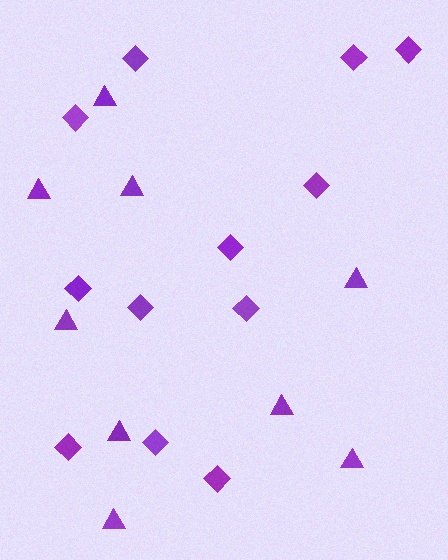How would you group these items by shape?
There are 2 groups: one group of diamonds (12) and one group of triangles (9).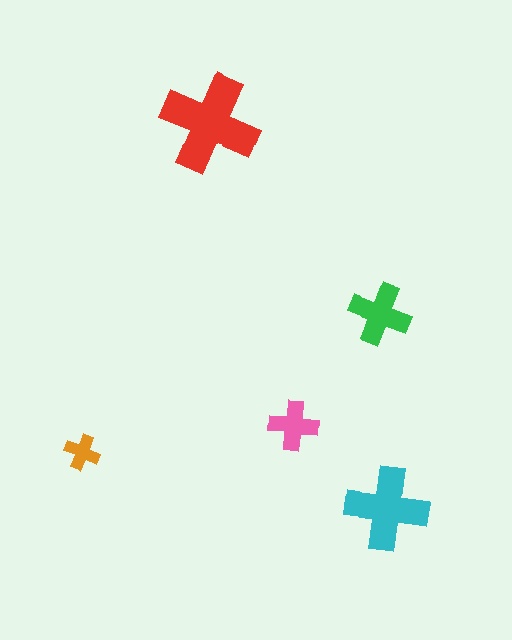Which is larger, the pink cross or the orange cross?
The pink one.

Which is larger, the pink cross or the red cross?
The red one.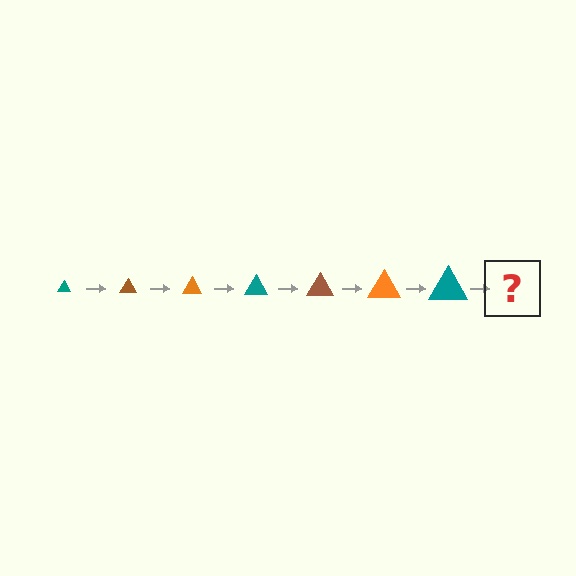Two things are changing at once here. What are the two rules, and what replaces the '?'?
The two rules are that the triangle grows larger each step and the color cycles through teal, brown, and orange. The '?' should be a brown triangle, larger than the previous one.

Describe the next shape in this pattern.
It should be a brown triangle, larger than the previous one.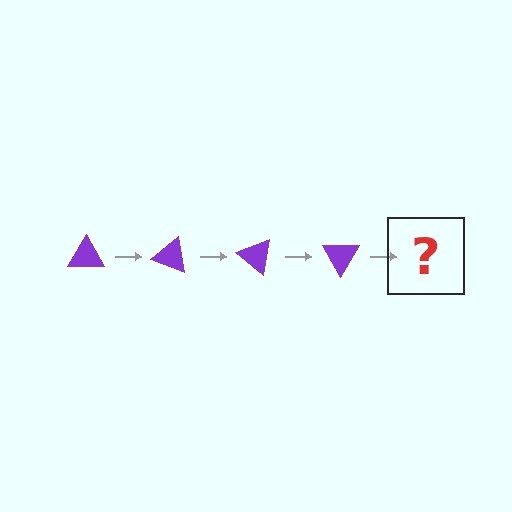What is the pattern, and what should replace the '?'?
The pattern is that the triangle rotates 20 degrees each step. The '?' should be a purple triangle rotated 80 degrees.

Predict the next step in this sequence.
The next step is a purple triangle rotated 80 degrees.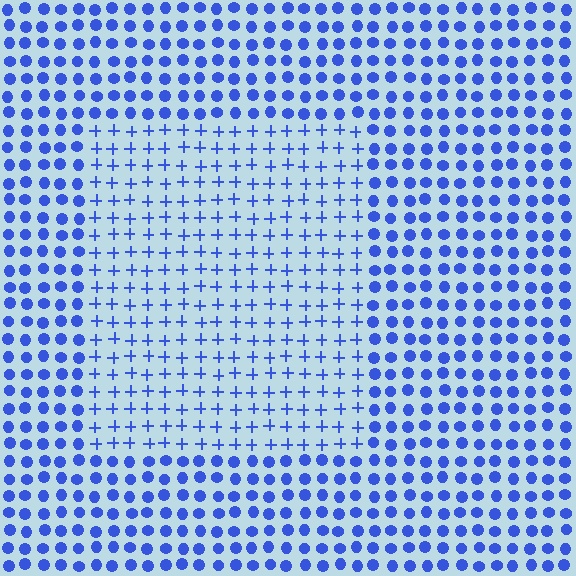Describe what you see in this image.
The image is filled with small blue elements arranged in a uniform grid. A rectangle-shaped region contains plus signs, while the surrounding area contains circles. The boundary is defined purely by the change in element shape.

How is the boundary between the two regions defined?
The boundary is defined by a change in element shape: plus signs inside vs. circles outside. All elements share the same color and spacing.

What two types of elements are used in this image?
The image uses plus signs inside the rectangle region and circles outside it.